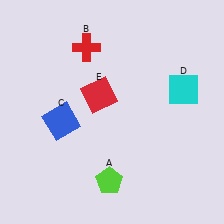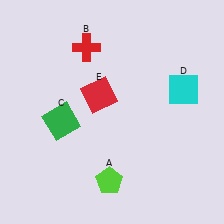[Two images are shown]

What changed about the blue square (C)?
In Image 1, C is blue. In Image 2, it changed to green.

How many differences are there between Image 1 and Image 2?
There is 1 difference between the two images.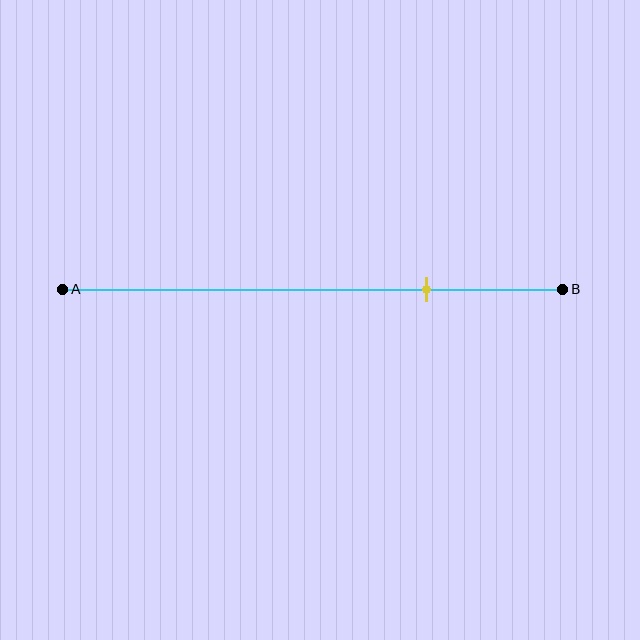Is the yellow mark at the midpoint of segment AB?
No, the mark is at about 75% from A, not at the 50% midpoint.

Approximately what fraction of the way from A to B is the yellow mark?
The yellow mark is approximately 75% of the way from A to B.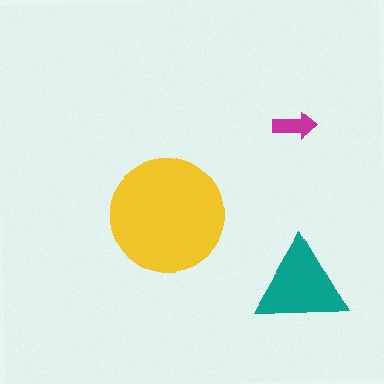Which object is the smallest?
The magenta arrow.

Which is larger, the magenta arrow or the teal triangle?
The teal triangle.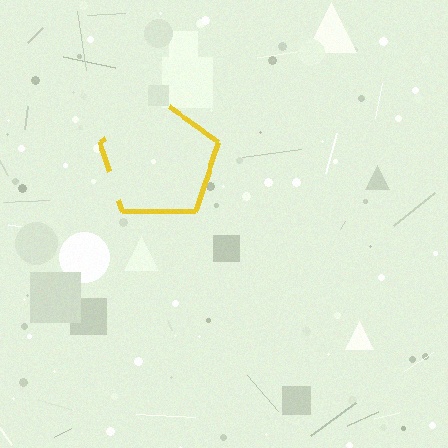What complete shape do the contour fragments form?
The contour fragments form a pentagon.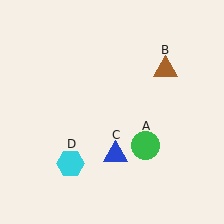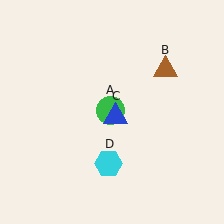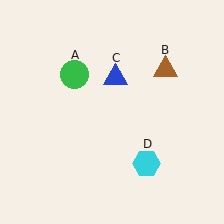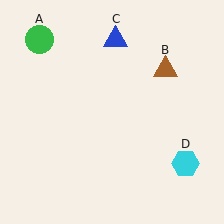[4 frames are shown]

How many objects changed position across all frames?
3 objects changed position: green circle (object A), blue triangle (object C), cyan hexagon (object D).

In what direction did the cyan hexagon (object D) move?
The cyan hexagon (object D) moved right.